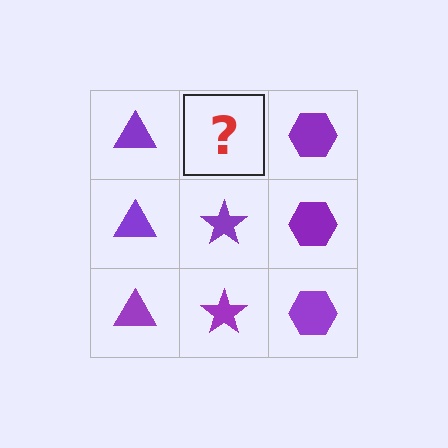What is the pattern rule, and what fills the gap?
The rule is that each column has a consistent shape. The gap should be filled with a purple star.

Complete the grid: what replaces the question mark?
The question mark should be replaced with a purple star.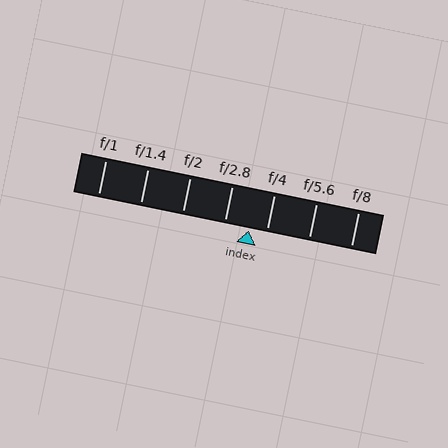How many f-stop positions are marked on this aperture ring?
There are 7 f-stop positions marked.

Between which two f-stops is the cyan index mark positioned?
The index mark is between f/2.8 and f/4.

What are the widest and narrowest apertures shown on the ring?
The widest aperture shown is f/1 and the narrowest is f/8.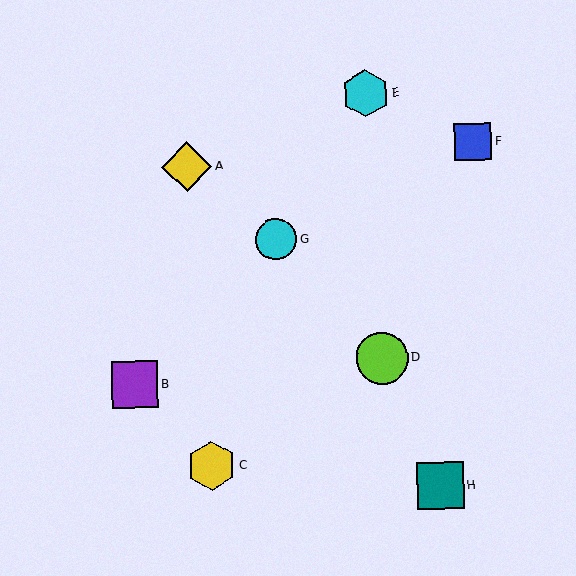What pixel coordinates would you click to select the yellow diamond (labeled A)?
Click at (187, 166) to select the yellow diamond A.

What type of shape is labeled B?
Shape B is a purple square.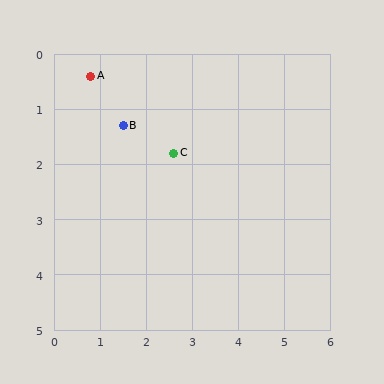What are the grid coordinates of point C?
Point C is at approximately (2.6, 1.8).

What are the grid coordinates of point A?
Point A is at approximately (0.8, 0.4).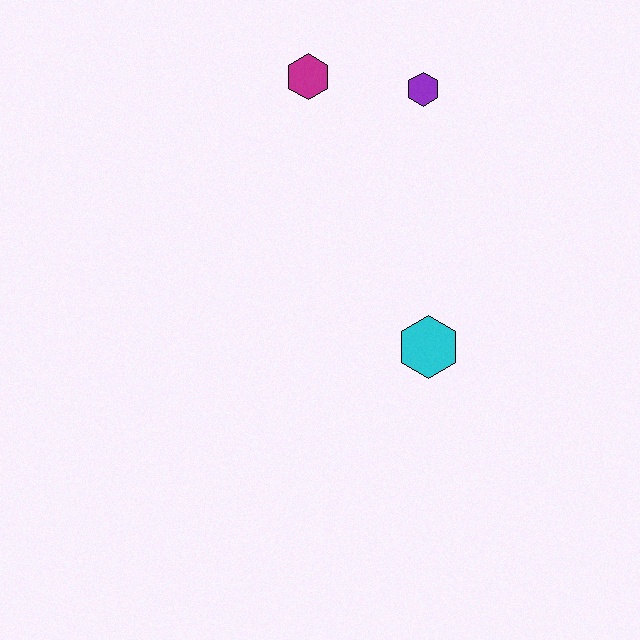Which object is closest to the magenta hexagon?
The purple hexagon is closest to the magenta hexagon.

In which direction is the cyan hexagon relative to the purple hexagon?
The cyan hexagon is below the purple hexagon.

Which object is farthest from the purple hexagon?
The cyan hexagon is farthest from the purple hexagon.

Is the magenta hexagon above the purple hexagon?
Yes